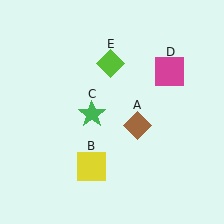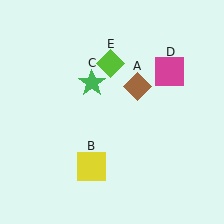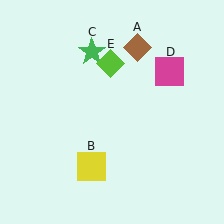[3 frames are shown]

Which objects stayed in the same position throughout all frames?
Yellow square (object B) and magenta square (object D) and lime diamond (object E) remained stationary.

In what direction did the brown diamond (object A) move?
The brown diamond (object A) moved up.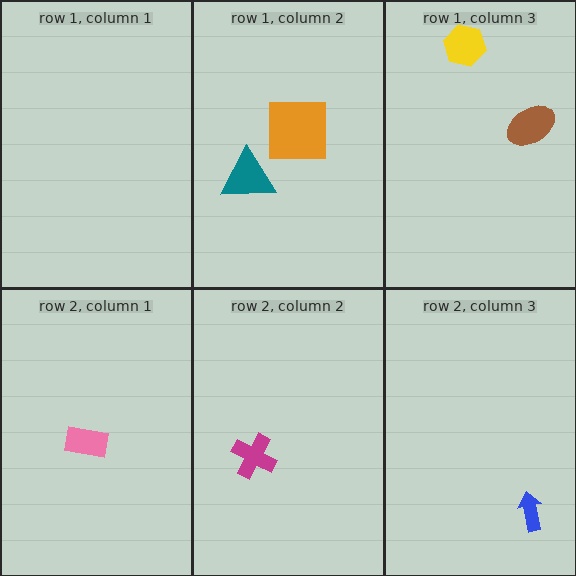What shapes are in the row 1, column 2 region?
The teal triangle, the orange square.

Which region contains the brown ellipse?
The row 1, column 3 region.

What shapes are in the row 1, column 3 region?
The brown ellipse, the yellow hexagon.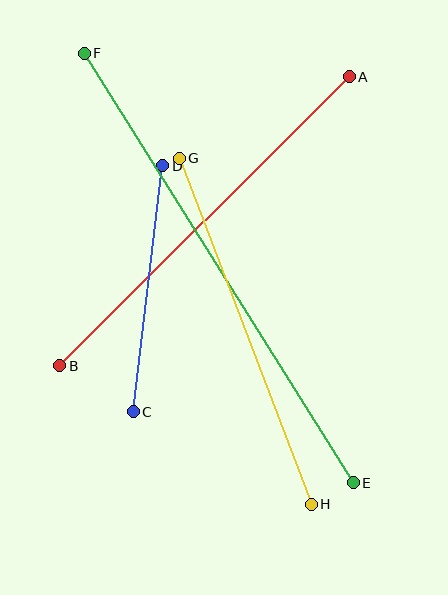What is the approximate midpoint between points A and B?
The midpoint is at approximately (205, 221) pixels.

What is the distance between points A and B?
The distance is approximately 409 pixels.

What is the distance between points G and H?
The distance is approximately 370 pixels.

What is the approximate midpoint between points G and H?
The midpoint is at approximately (245, 331) pixels.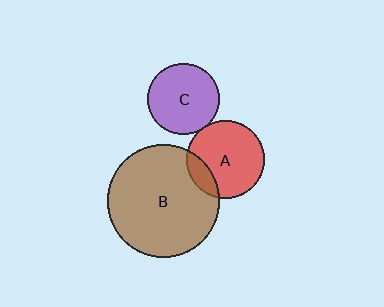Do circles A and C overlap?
Yes.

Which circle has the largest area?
Circle B (brown).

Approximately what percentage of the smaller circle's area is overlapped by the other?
Approximately 5%.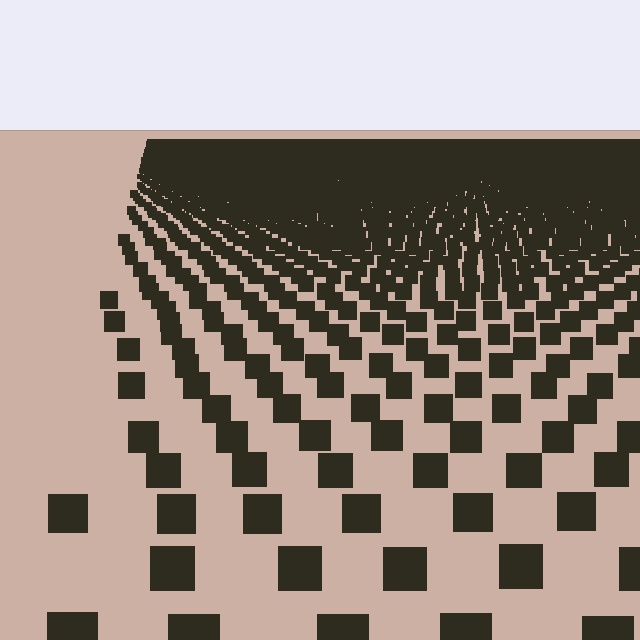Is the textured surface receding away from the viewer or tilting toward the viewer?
The surface is receding away from the viewer. Texture elements get smaller and denser toward the top.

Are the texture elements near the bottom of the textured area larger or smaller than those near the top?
Larger. Near the bottom, elements are closer to the viewer and appear at a bigger on-screen size.